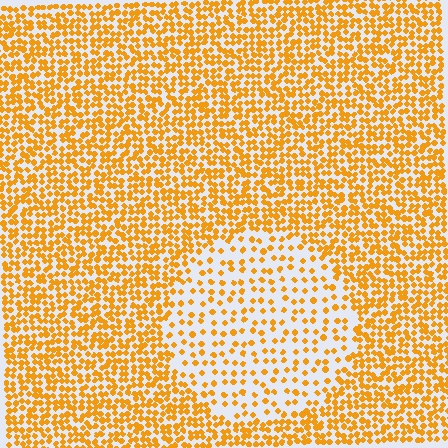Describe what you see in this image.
The image contains small orange elements arranged at two different densities. A circle-shaped region is visible where the elements are less densely packed than the surrounding area.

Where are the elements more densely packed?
The elements are more densely packed outside the circle boundary.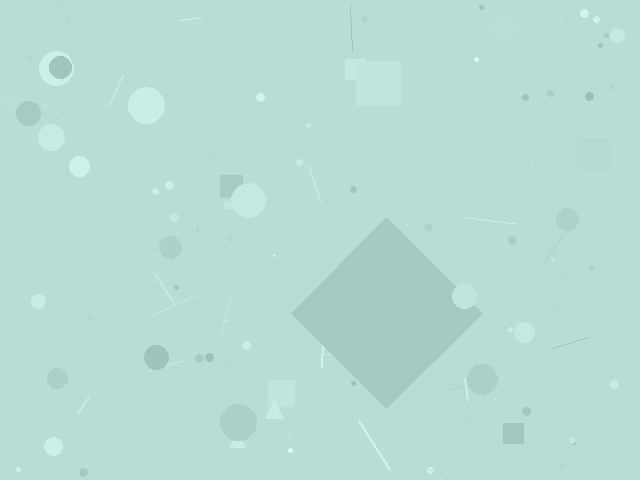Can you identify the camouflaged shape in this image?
The camouflaged shape is a diamond.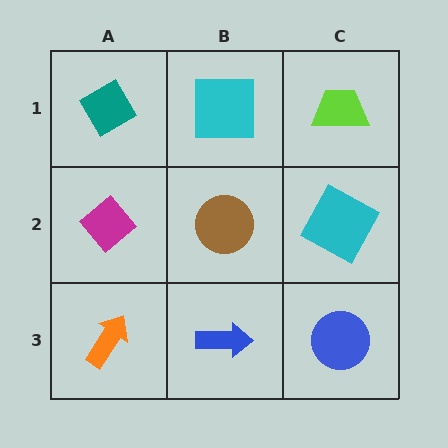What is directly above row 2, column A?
A teal diamond.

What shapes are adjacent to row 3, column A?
A magenta diamond (row 2, column A), a blue arrow (row 3, column B).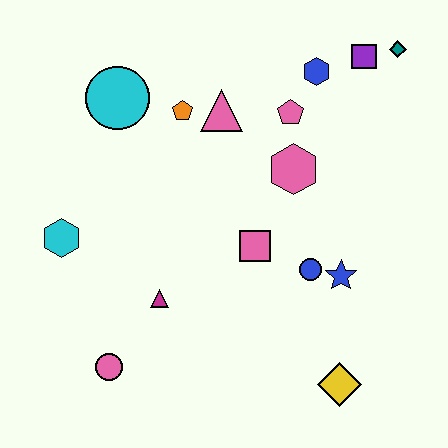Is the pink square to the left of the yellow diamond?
Yes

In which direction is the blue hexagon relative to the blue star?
The blue hexagon is above the blue star.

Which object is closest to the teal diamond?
The purple square is closest to the teal diamond.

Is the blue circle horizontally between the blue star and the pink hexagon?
Yes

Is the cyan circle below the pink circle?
No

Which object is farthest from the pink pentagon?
The pink circle is farthest from the pink pentagon.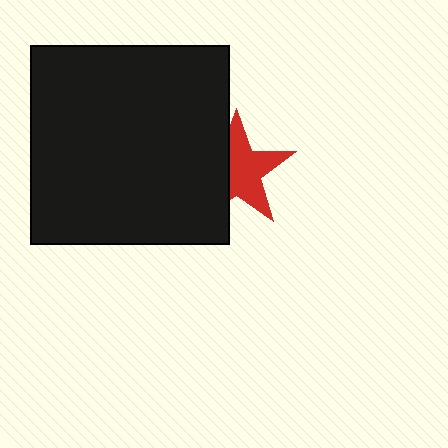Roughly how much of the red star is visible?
About half of it is visible (roughly 62%).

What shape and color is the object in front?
The object in front is a black square.